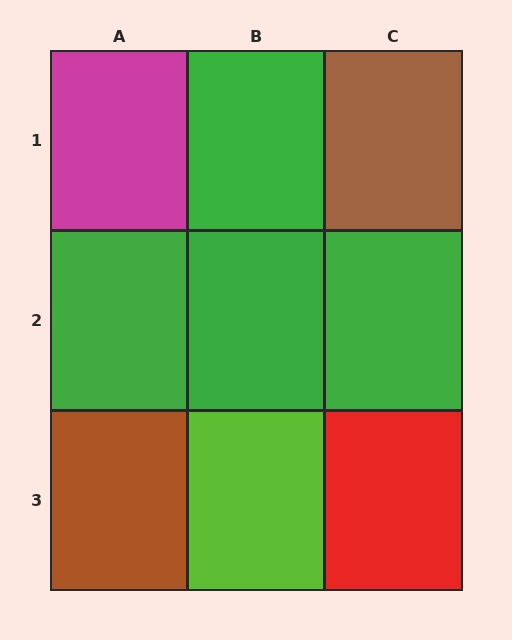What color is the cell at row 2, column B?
Green.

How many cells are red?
1 cell is red.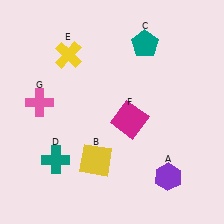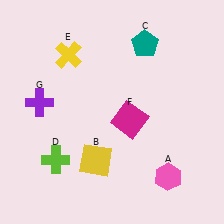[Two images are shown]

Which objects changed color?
A changed from purple to pink. D changed from teal to lime. G changed from pink to purple.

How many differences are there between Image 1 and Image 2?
There are 3 differences between the two images.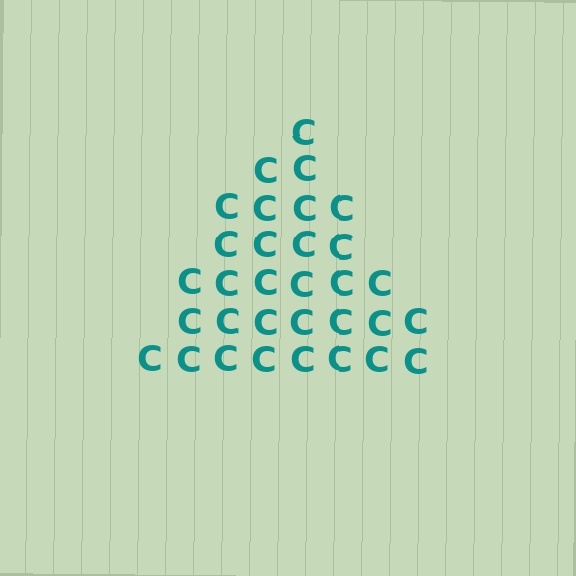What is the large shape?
The large shape is a triangle.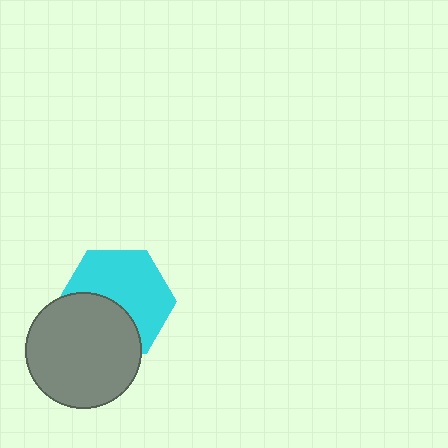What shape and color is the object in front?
The object in front is a gray circle.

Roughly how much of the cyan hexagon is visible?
About half of it is visible (roughly 61%).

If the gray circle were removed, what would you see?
You would see the complete cyan hexagon.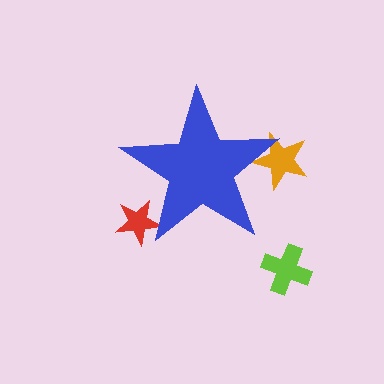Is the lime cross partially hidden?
No, the lime cross is fully visible.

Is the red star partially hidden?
Yes, the red star is partially hidden behind the blue star.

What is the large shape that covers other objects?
A blue star.